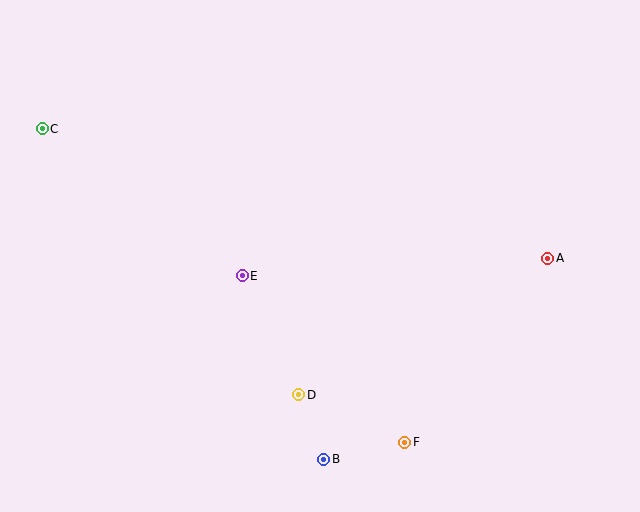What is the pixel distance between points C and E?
The distance between C and E is 248 pixels.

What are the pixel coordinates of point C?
Point C is at (42, 129).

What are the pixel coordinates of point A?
Point A is at (548, 258).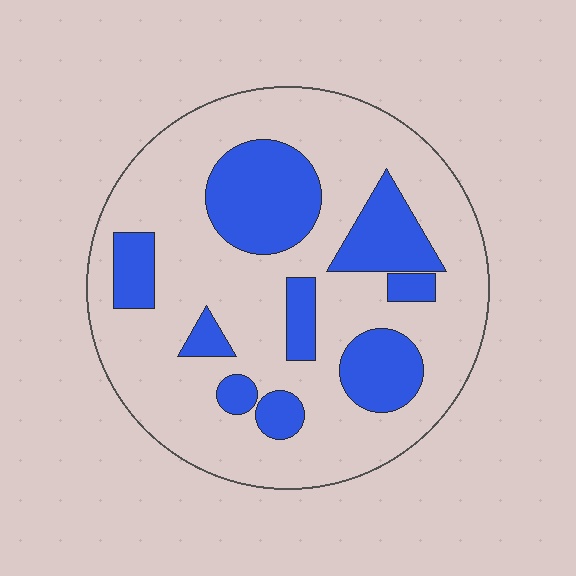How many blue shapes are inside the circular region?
9.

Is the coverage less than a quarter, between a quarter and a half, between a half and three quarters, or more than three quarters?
Between a quarter and a half.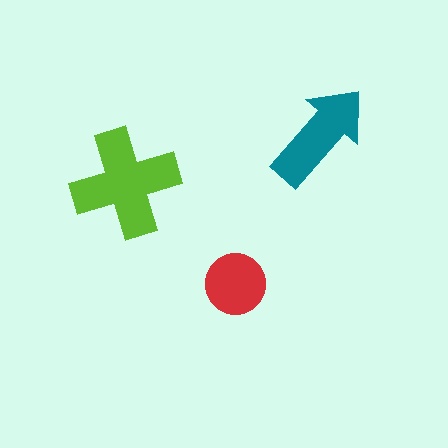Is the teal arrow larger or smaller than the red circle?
Larger.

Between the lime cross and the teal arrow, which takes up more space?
The lime cross.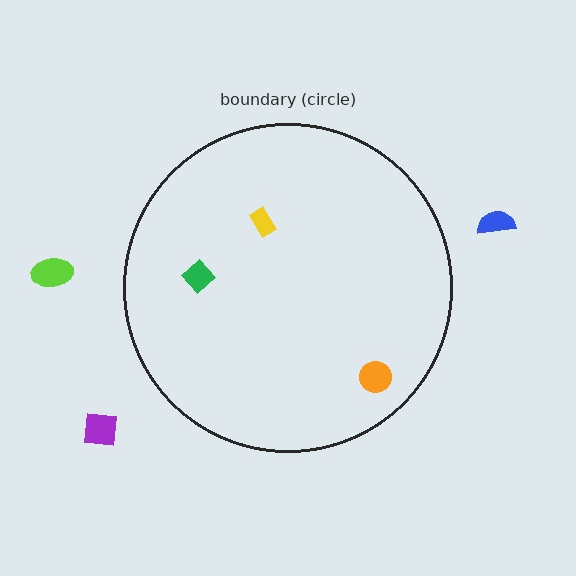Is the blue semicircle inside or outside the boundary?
Outside.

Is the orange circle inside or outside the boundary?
Inside.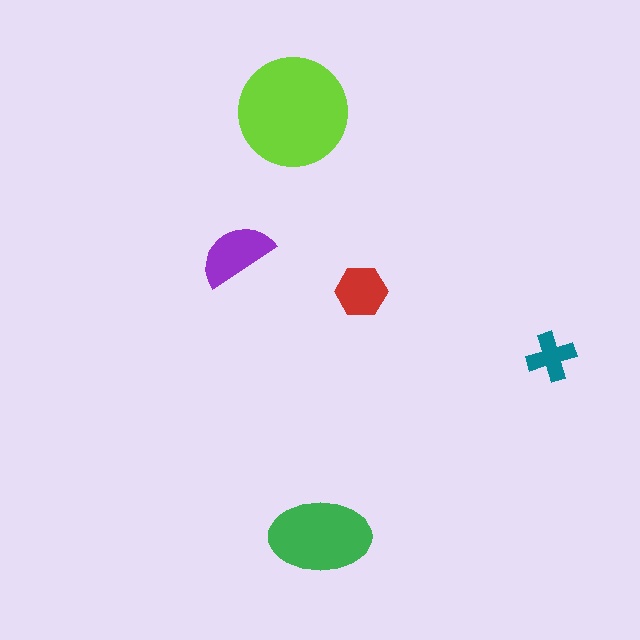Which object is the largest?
The lime circle.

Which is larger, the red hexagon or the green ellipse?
The green ellipse.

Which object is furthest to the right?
The teal cross is rightmost.